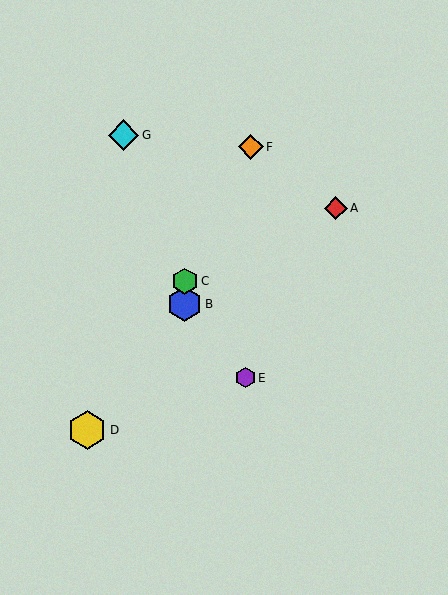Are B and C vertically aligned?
Yes, both are at x≈185.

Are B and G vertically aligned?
No, B is at x≈185 and G is at x≈124.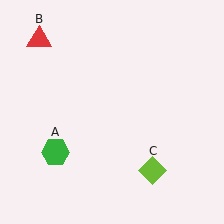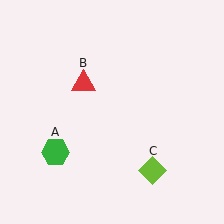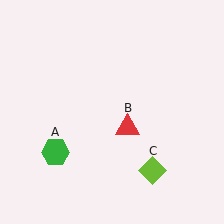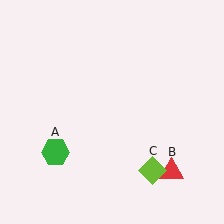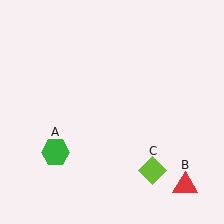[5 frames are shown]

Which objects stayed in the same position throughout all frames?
Green hexagon (object A) and lime diamond (object C) remained stationary.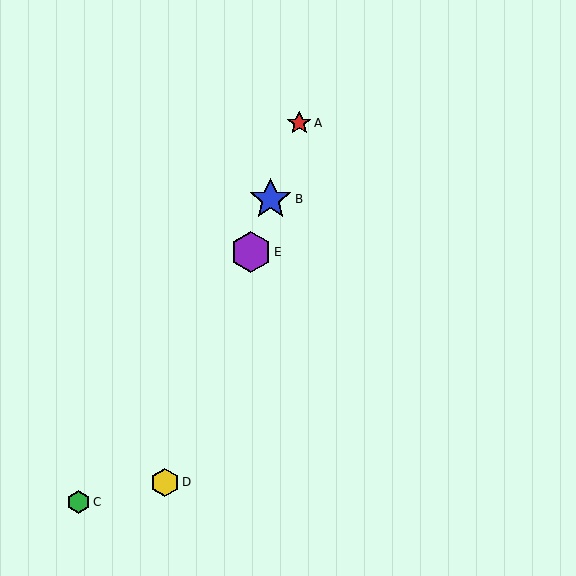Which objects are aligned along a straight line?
Objects A, B, D, E are aligned along a straight line.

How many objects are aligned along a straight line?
4 objects (A, B, D, E) are aligned along a straight line.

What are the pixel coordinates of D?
Object D is at (165, 482).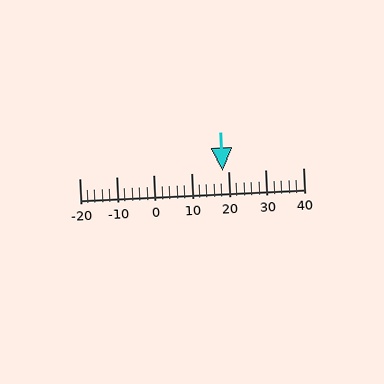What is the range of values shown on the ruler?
The ruler shows values from -20 to 40.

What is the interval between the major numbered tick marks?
The major tick marks are spaced 10 units apart.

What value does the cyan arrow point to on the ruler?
The cyan arrow points to approximately 18.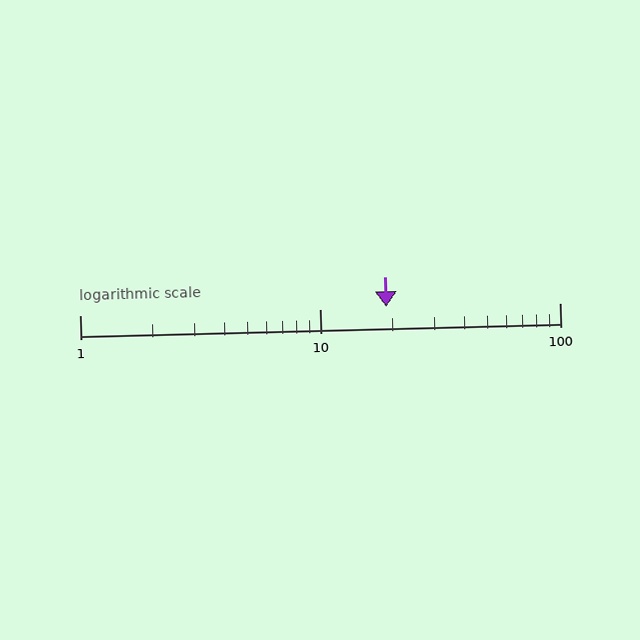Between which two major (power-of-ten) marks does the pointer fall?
The pointer is between 10 and 100.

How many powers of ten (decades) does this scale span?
The scale spans 2 decades, from 1 to 100.